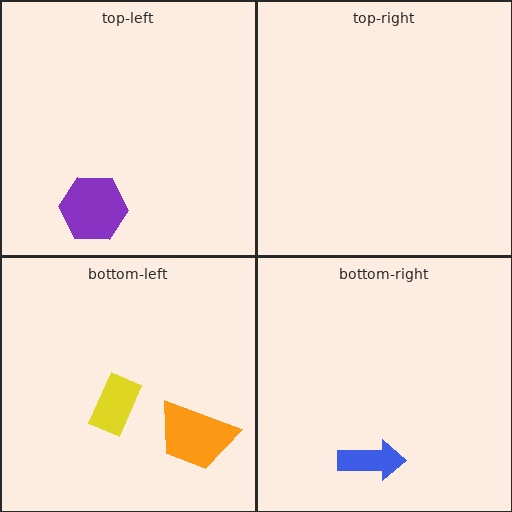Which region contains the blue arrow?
The bottom-right region.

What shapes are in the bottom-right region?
The blue arrow.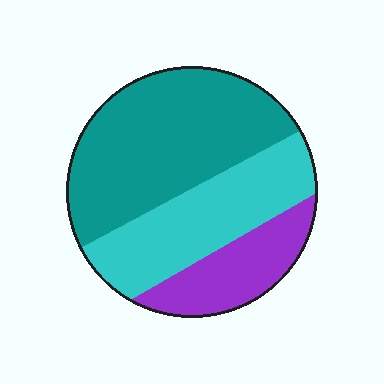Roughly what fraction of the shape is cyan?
Cyan covers about 30% of the shape.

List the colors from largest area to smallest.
From largest to smallest: teal, cyan, purple.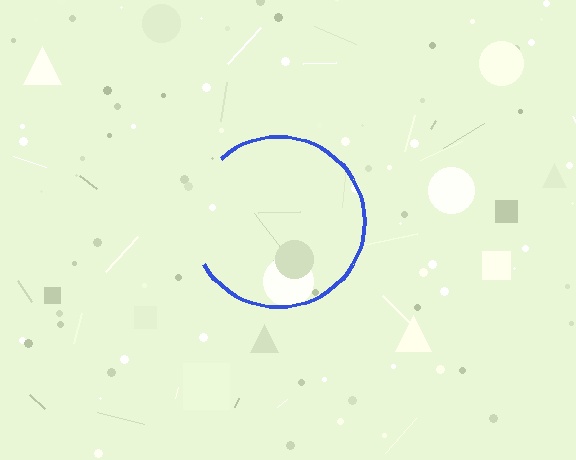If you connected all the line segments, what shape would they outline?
They would outline a circle.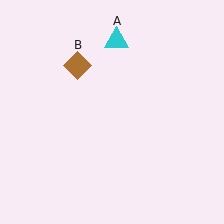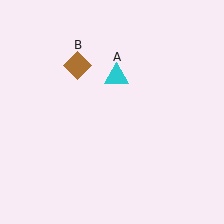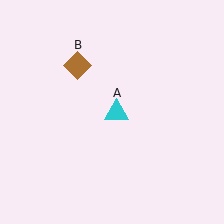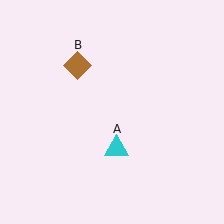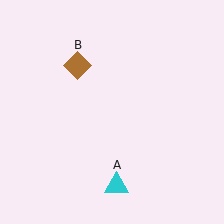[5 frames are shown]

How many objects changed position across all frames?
1 object changed position: cyan triangle (object A).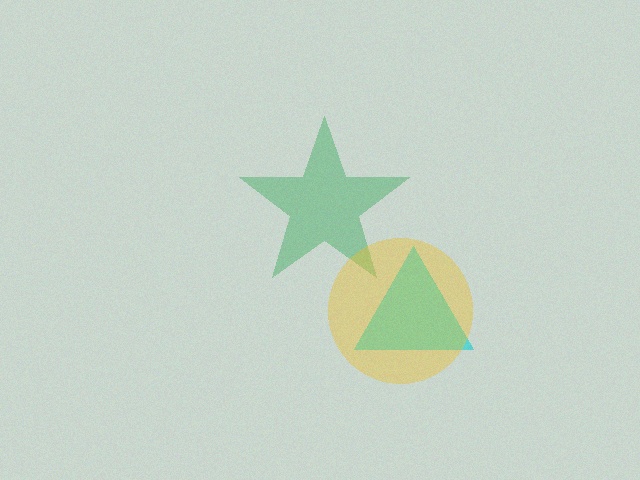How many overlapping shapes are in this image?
There are 3 overlapping shapes in the image.